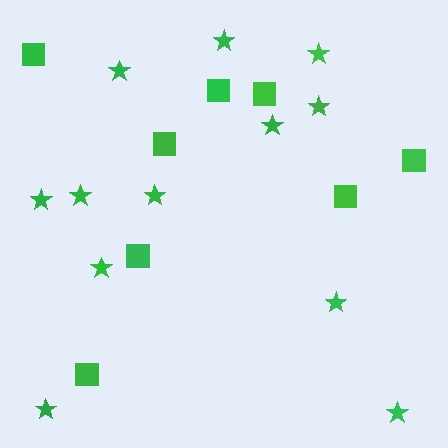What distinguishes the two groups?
There are 2 groups: one group of squares (8) and one group of stars (12).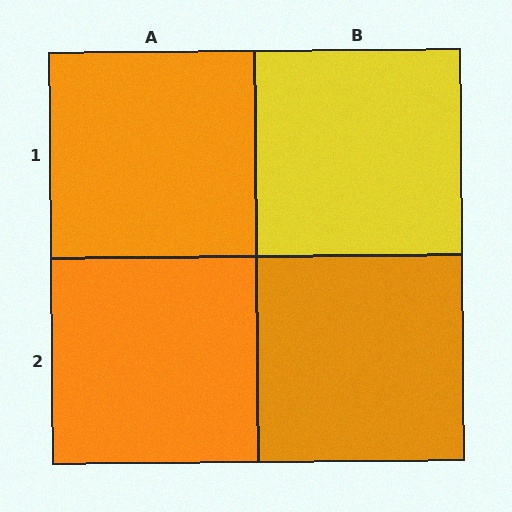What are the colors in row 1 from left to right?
Orange, yellow.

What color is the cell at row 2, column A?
Orange.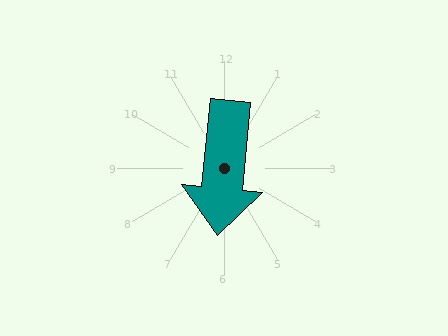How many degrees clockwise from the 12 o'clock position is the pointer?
Approximately 186 degrees.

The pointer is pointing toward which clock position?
Roughly 6 o'clock.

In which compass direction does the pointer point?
South.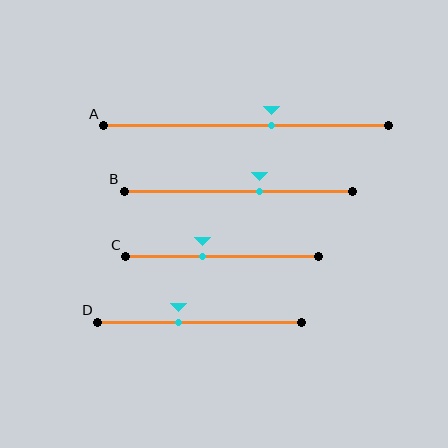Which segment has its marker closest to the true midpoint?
Segment A has its marker closest to the true midpoint.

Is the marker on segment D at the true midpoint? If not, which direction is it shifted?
No, the marker on segment D is shifted to the left by about 10% of the segment length.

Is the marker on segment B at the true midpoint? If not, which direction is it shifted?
No, the marker on segment B is shifted to the right by about 9% of the segment length.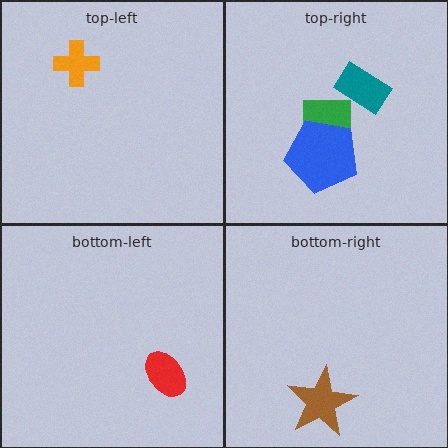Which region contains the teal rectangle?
The top-right region.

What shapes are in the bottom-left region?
The red ellipse.